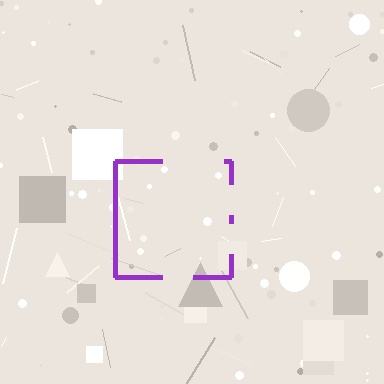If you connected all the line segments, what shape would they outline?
They would outline a square.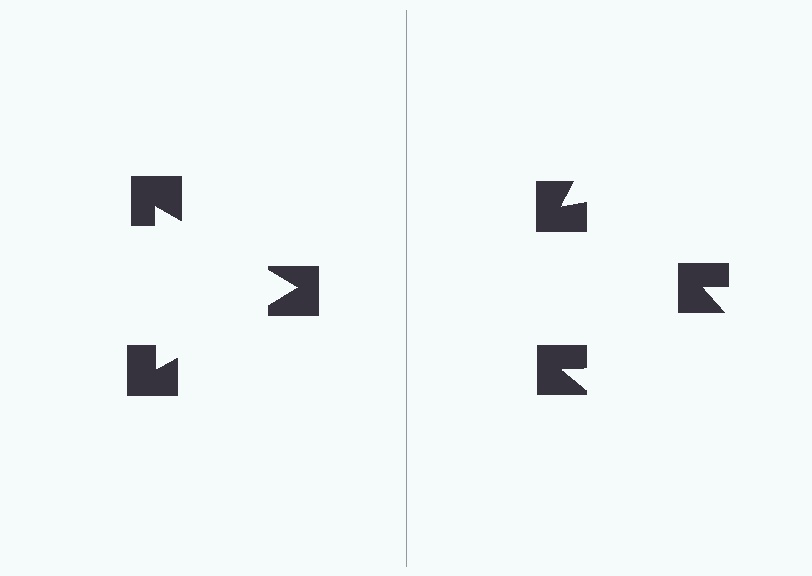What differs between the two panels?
The notched squares are positioned identically on both sides; only the wedge orientations differ. On the left they align to a triangle; on the right they are misaligned.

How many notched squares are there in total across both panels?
6 — 3 on each side.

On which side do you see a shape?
An illusory triangle appears on the left side. On the right side the wedge cuts are rotated, so no coherent shape forms.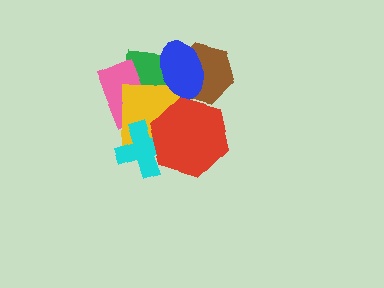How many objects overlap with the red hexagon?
3 objects overlap with the red hexagon.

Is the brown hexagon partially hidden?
Yes, it is partially covered by another shape.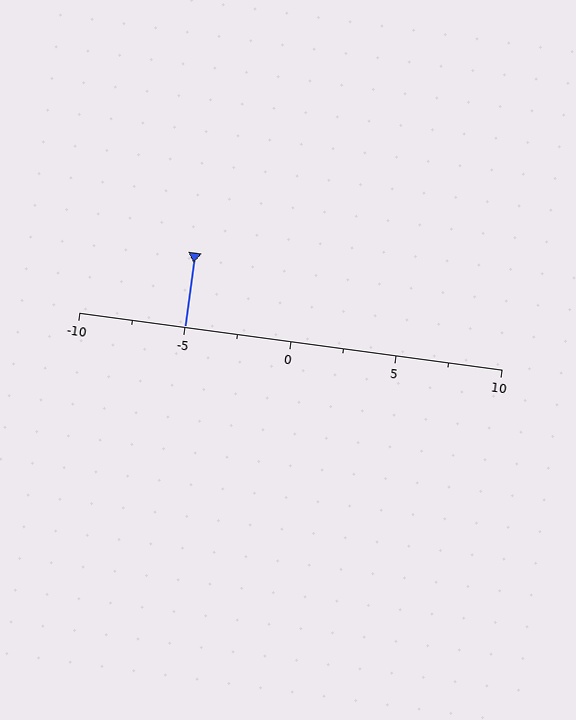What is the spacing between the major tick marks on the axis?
The major ticks are spaced 5 apart.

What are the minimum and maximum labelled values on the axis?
The axis runs from -10 to 10.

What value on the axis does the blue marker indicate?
The marker indicates approximately -5.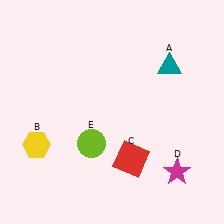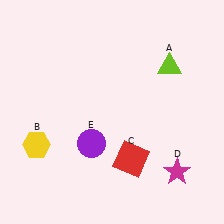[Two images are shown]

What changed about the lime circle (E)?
In Image 1, E is lime. In Image 2, it changed to purple.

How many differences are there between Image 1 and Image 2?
There are 2 differences between the two images.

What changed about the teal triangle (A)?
In Image 1, A is teal. In Image 2, it changed to lime.